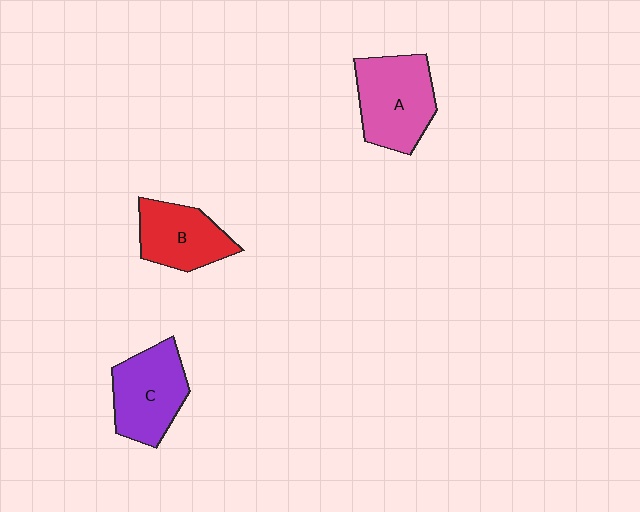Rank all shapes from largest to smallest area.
From largest to smallest: A (pink), C (purple), B (red).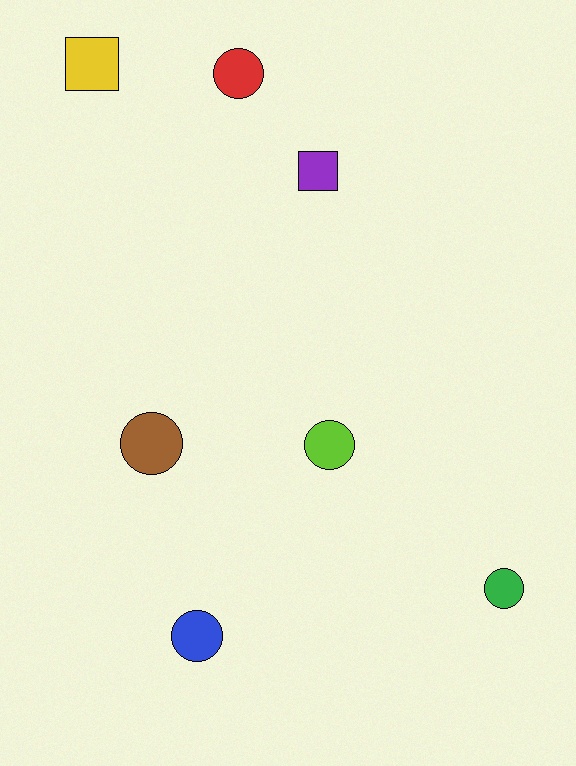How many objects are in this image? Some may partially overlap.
There are 7 objects.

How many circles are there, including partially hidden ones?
There are 5 circles.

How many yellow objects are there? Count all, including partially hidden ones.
There is 1 yellow object.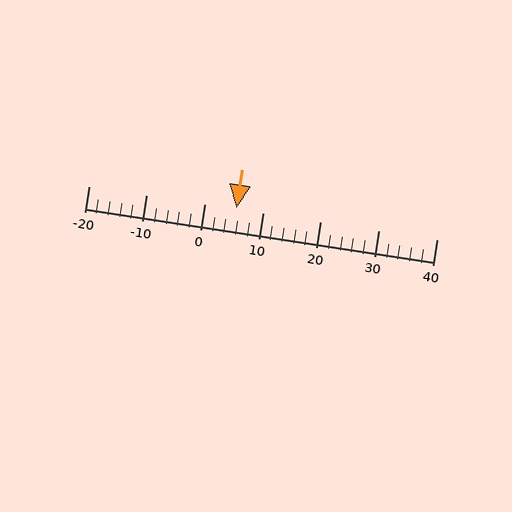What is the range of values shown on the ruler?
The ruler shows values from -20 to 40.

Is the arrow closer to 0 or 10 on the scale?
The arrow is closer to 10.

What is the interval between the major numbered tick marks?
The major tick marks are spaced 10 units apart.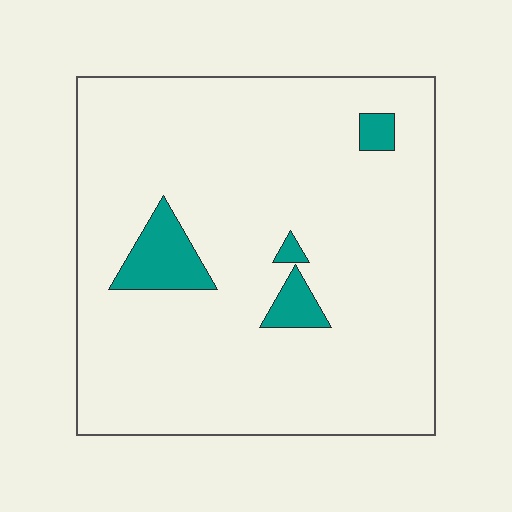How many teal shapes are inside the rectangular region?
4.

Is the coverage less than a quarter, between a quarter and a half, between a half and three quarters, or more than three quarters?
Less than a quarter.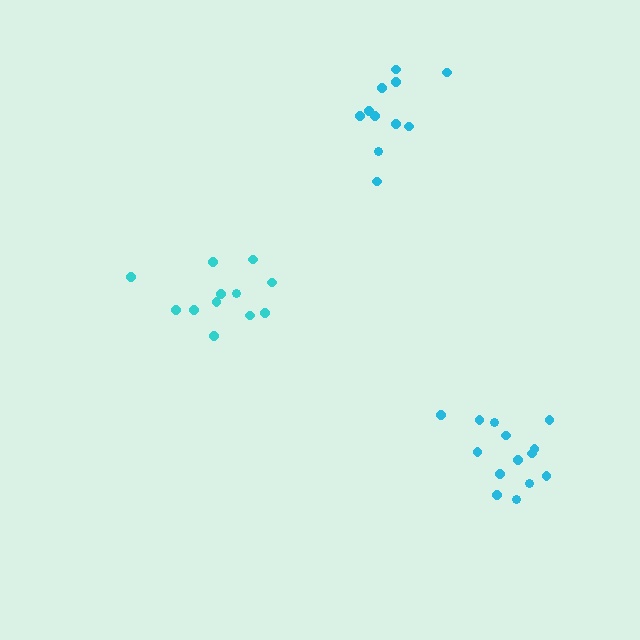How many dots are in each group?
Group 1: 12 dots, Group 2: 11 dots, Group 3: 14 dots (37 total).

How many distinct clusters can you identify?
There are 3 distinct clusters.